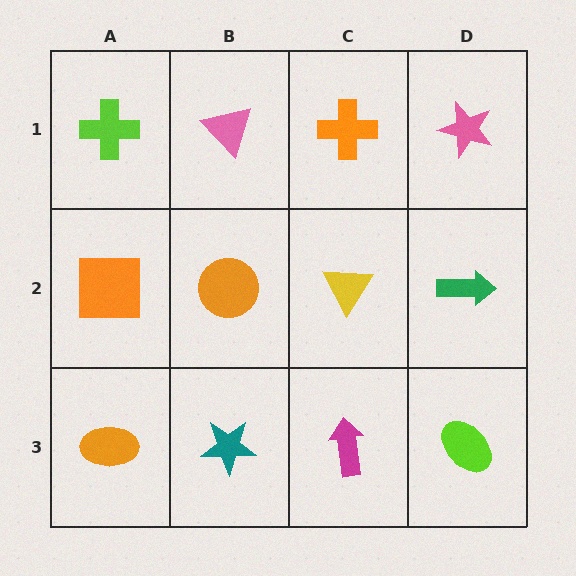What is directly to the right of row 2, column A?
An orange circle.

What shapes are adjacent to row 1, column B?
An orange circle (row 2, column B), a lime cross (row 1, column A), an orange cross (row 1, column C).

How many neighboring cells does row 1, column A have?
2.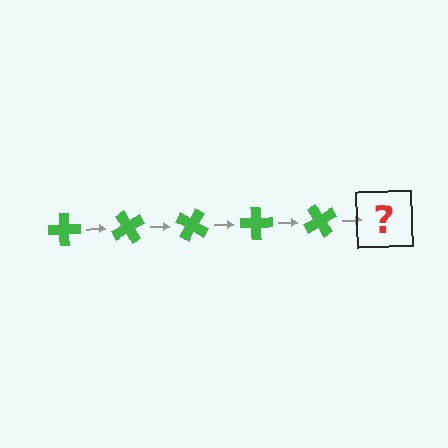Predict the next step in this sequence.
The next step is a green cross rotated 300 degrees.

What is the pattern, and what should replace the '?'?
The pattern is that the cross rotates 60 degrees each step. The '?' should be a green cross rotated 300 degrees.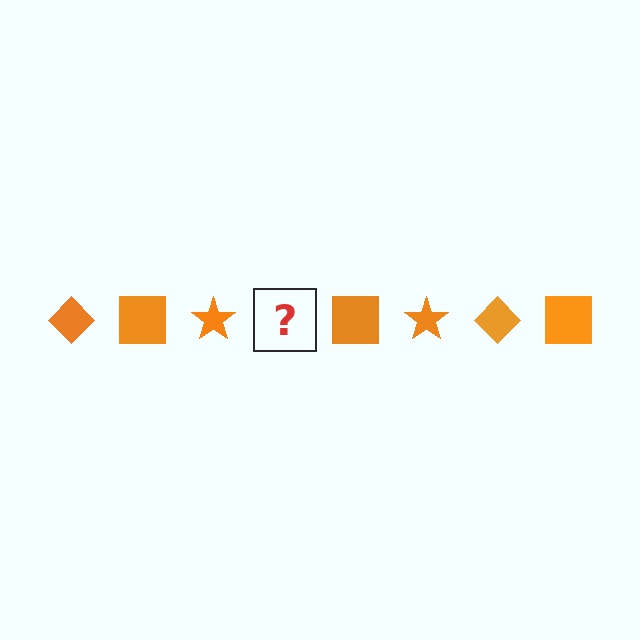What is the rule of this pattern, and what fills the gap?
The rule is that the pattern cycles through diamond, square, star shapes in orange. The gap should be filled with an orange diamond.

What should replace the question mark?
The question mark should be replaced with an orange diamond.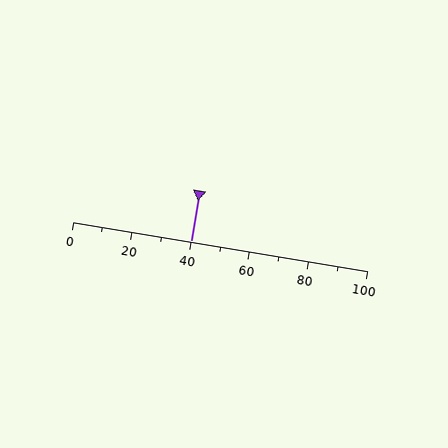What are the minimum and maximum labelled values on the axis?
The axis runs from 0 to 100.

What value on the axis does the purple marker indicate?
The marker indicates approximately 40.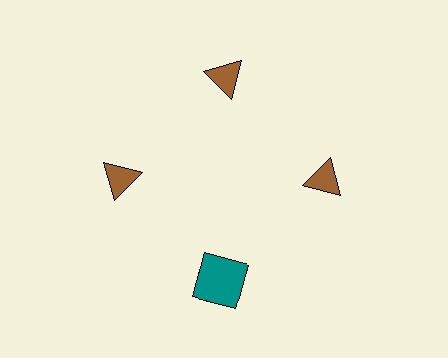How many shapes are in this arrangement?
There are 4 shapes arranged in a ring pattern.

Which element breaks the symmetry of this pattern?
The teal square at roughly the 6 o'clock position breaks the symmetry. All other shapes are brown triangles.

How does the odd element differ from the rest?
It differs in both color (teal instead of brown) and shape (square instead of triangle).